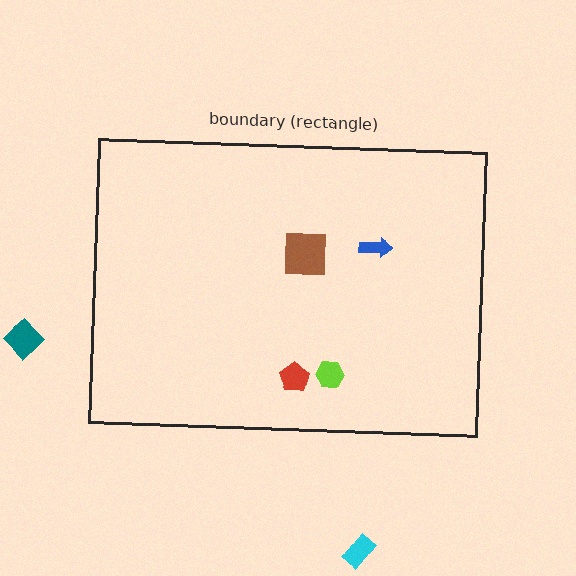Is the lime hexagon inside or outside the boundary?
Inside.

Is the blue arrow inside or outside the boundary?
Inside.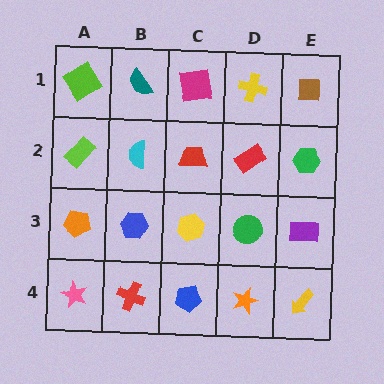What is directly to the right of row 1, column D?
A brown square.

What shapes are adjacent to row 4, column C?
A yellow hexagon (row 3, column C), a red cross (row 4, column B), an orange star (row 4, column D).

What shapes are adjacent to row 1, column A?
A lime rectangle (row 2, column A), a teal semicircle (row 1, column B).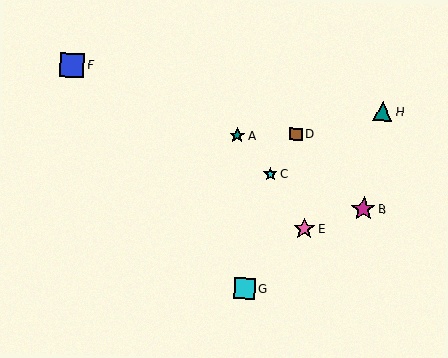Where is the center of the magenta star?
The center of the magenta star is at (363, 209).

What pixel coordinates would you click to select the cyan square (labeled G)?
Click at (244, 288) to select the cyan square G.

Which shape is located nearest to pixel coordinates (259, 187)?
The cyan star (labeled C) at (270, 174) is nearest to that location.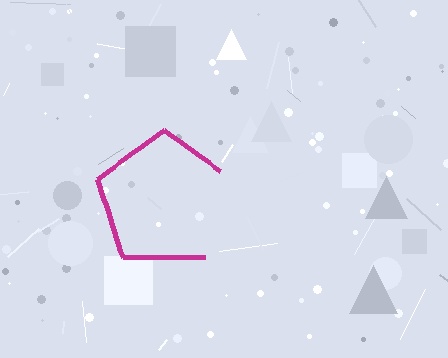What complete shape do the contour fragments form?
The contour fragments form a pentagon.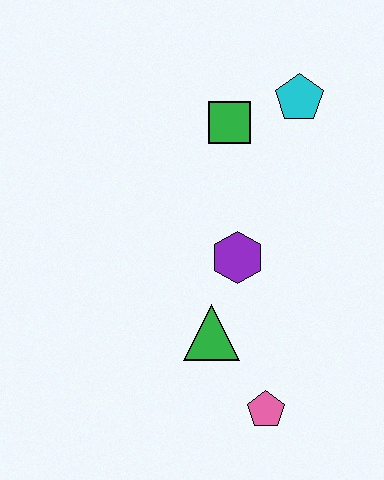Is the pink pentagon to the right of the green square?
Yes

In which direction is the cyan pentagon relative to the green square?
The cyan pentagon is to the right of the green square.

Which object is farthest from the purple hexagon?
The cyan pentagon is farthest from the purple hexagon.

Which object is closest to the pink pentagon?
The green triangle is closest to the pink pentagon.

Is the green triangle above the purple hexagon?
No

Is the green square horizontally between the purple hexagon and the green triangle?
Yes